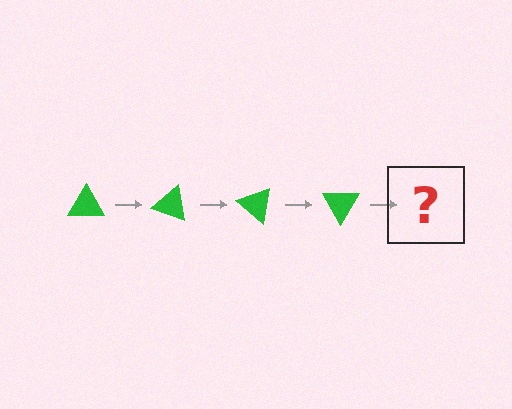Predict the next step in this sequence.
The next step is a green triangle rotated 80 degrees.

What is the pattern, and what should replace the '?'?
The pattern is that the triangle rotates 20 degrees each step. The '?' should be a green triangle rotated 80 degrees.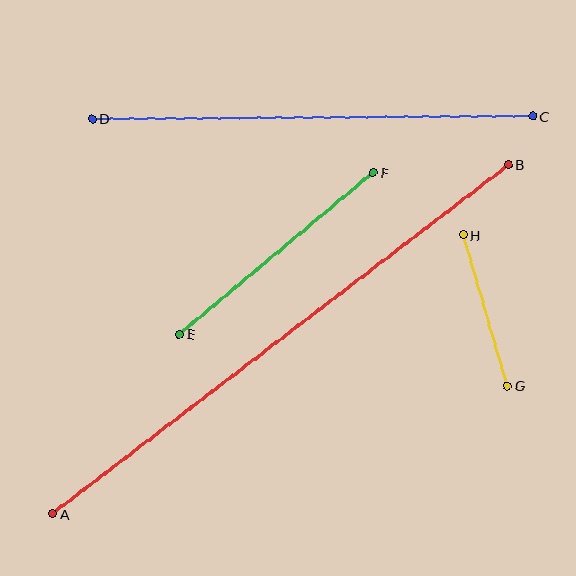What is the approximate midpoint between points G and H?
The midpoint is at approximately (485, 310) pixels.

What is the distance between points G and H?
The distance is approximately 157 pixels.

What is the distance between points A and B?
The distance is approximately 574 pixels.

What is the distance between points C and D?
The distance is approximately 440 pixels.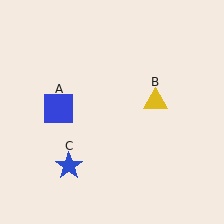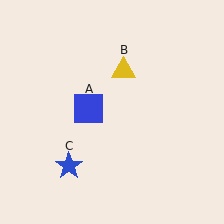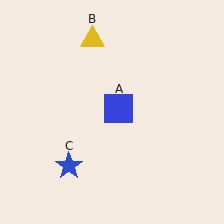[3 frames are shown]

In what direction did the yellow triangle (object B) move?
The yellow triangle (object B) moved up and to the left.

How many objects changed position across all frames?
2 objects changed position: blue square (object A), yellow triangle (object B).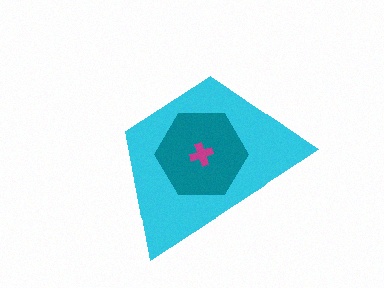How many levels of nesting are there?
3.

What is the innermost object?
The magenta cross.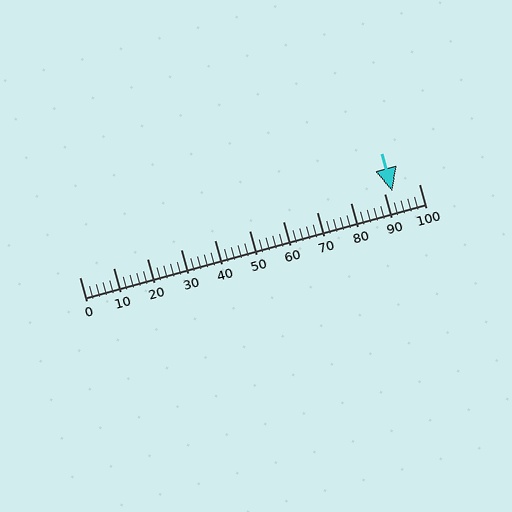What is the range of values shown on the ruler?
The ruler shows values from 0 to 100.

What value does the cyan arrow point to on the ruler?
The cyan arrow points to approximately 92.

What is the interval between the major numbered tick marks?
The major tick marks are spaced 10 units apart.